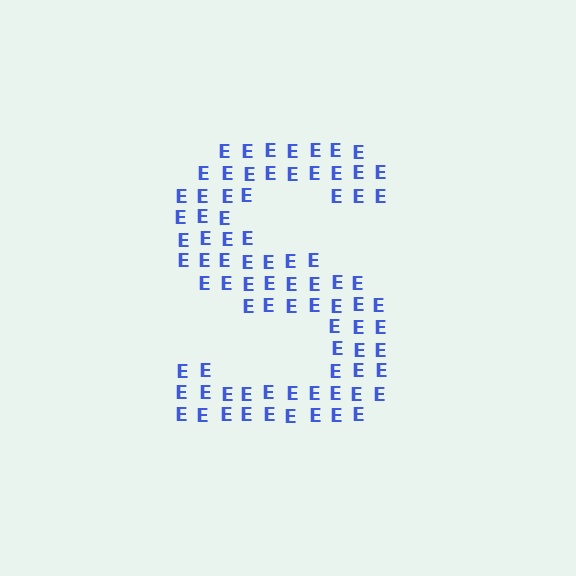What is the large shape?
The large shape is the letter S.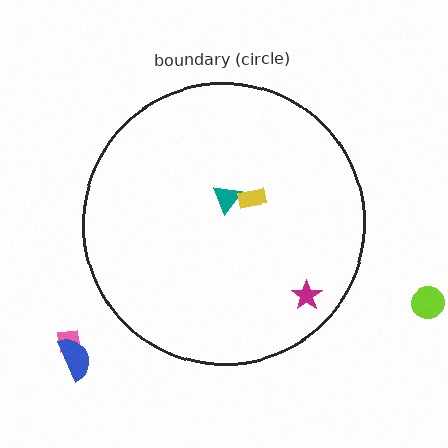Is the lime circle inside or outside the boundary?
Outside.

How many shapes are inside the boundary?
3 inside, 3 outside.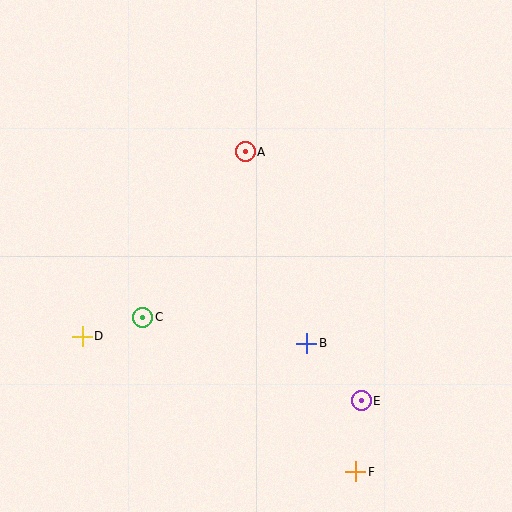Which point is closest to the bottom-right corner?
Point F is closest to the bottom-right corner.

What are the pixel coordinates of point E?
Point E is at (361, 401).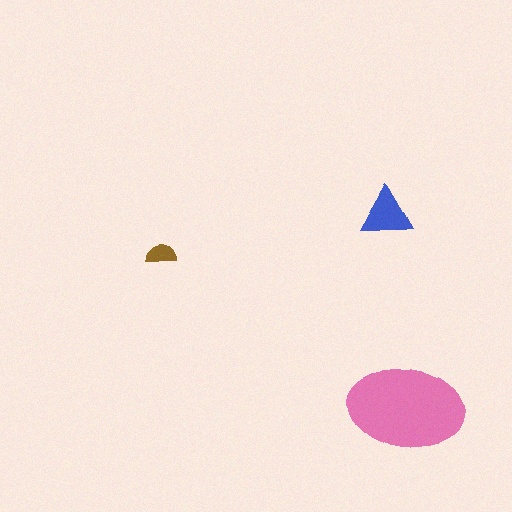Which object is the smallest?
The brown semicircle.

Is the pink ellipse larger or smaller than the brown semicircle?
Larger.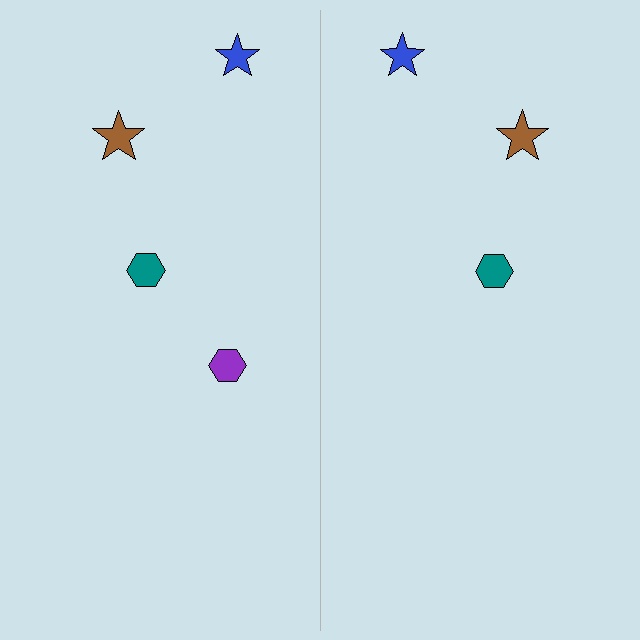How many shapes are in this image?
There are 7 shapes in this image.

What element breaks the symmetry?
A purple hexagon is missing from the right side.